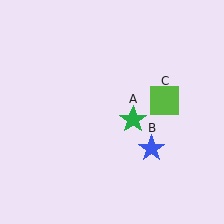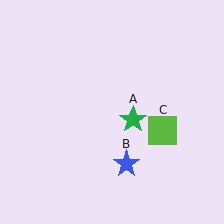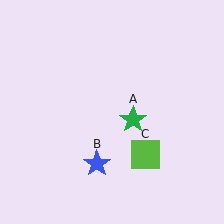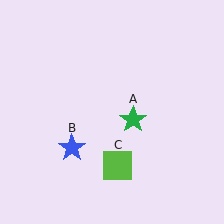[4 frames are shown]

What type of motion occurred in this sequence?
The blue star (object B), lime square (object C) rotated clockwise around the center of the scene.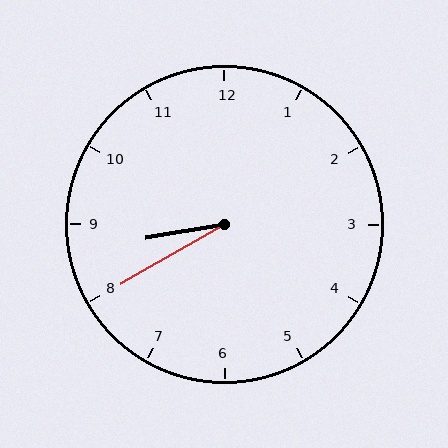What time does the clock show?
8:40.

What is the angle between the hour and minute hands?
Approximately 20 degrees.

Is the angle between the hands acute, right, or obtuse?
It is acute.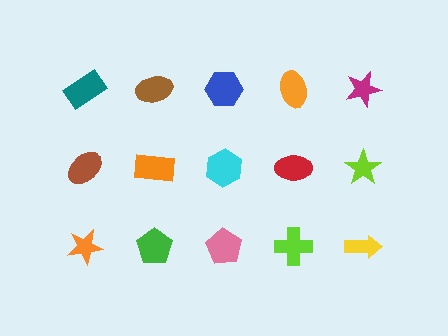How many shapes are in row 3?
5 shapes.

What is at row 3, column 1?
An orange star.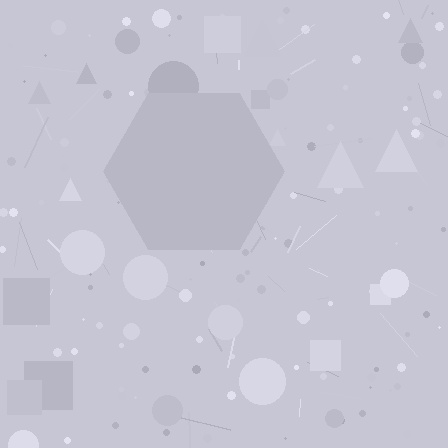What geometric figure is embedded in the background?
A hexagon is embedded in the background.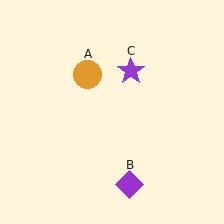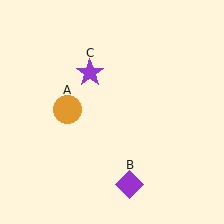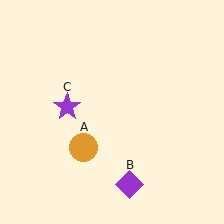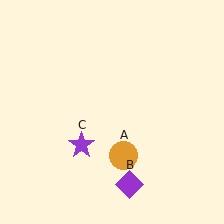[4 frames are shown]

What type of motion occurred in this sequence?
The orange circle (object A), purple star (object C) rotated counterclockwise around the center of the scene.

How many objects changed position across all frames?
2 objects changed position: orange circle (object A), purple star (object C).